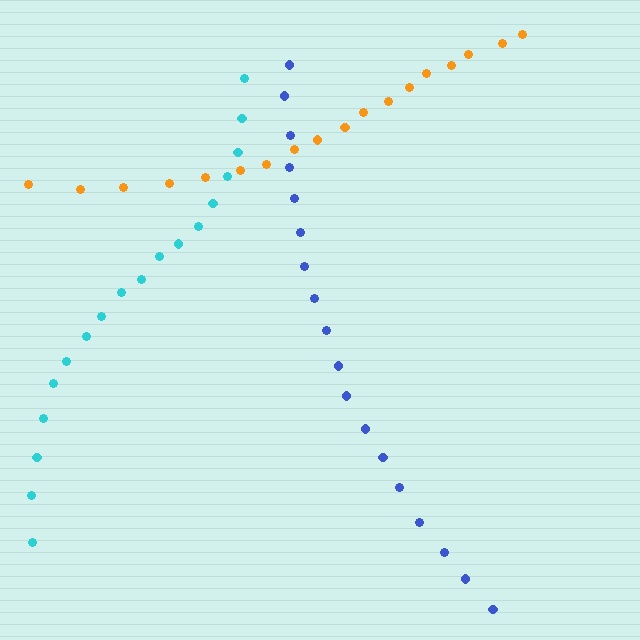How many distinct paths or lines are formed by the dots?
There are 3 distinct paths.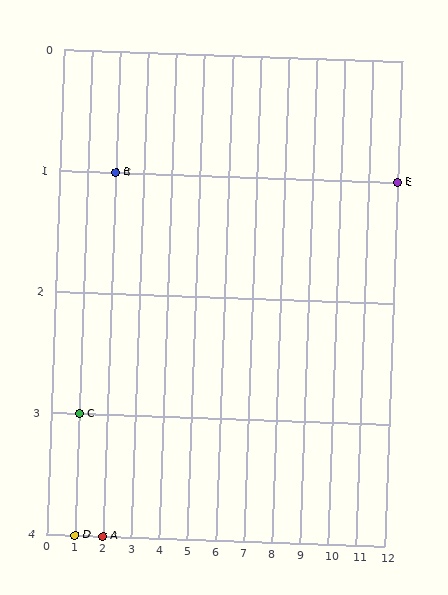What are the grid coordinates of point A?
Point A is at grid coordinates (2, 4).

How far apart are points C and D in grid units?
Points C and D are 1 row apart.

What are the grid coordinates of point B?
Point B is at grid coordinates (2, 1).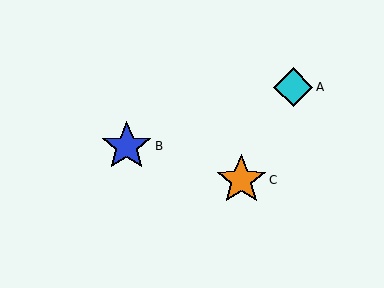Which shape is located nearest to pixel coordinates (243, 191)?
The orange star (labeled C) at (241, 180) is nearest to that location.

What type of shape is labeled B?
Shape B is a blue star.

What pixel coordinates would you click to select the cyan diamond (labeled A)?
Click at (293, 87) to select the cyan diamond A.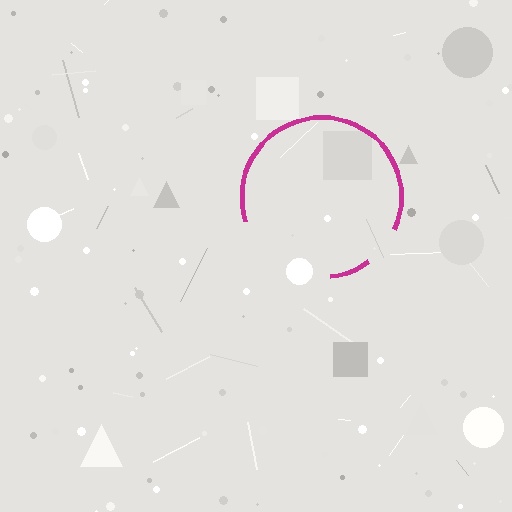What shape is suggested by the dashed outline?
The dashed outline suggests a circle.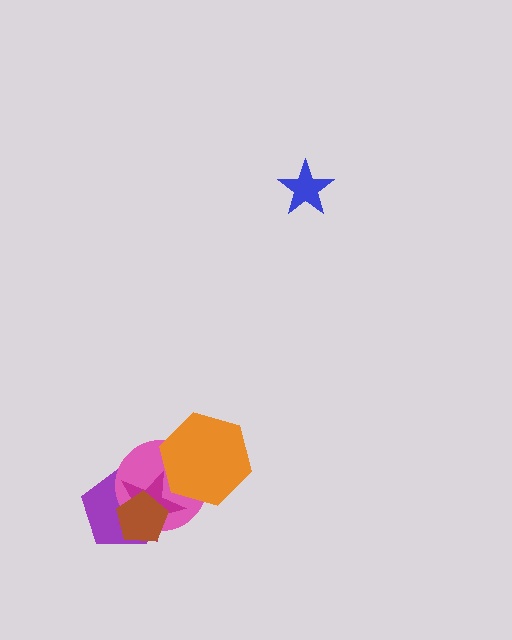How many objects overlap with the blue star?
0 objects overlap with the blue star.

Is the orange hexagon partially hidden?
No, no other shape covers it.